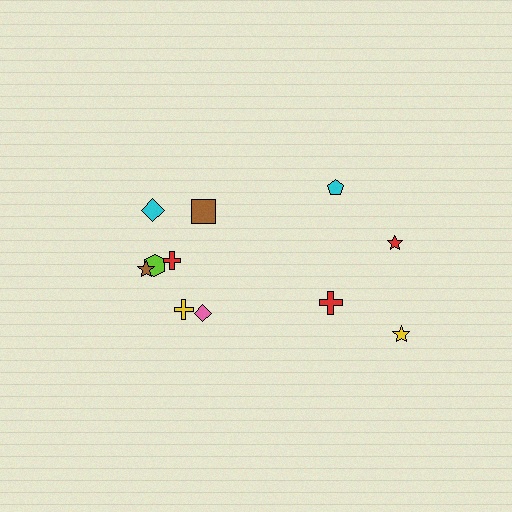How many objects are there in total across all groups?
There are 11 objects.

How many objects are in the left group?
There are 7 objects.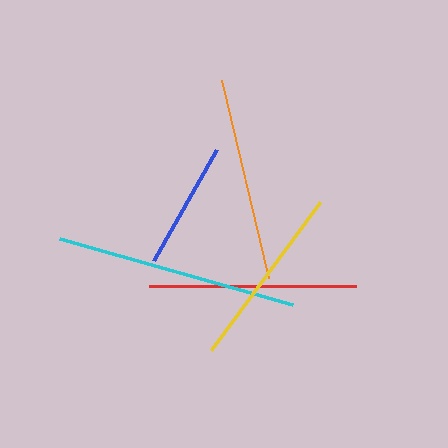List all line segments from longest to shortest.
From longest to shortest: cyan, red, orange, yellow, blue.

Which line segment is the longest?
The cyan line is the longest at approximately 242 pixels.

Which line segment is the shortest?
The blue line is the shortest at approximately 127 pixels.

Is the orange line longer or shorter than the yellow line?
The orange line is longer than the yellow line.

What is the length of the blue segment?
The blue segment is approximately 127 pixels long.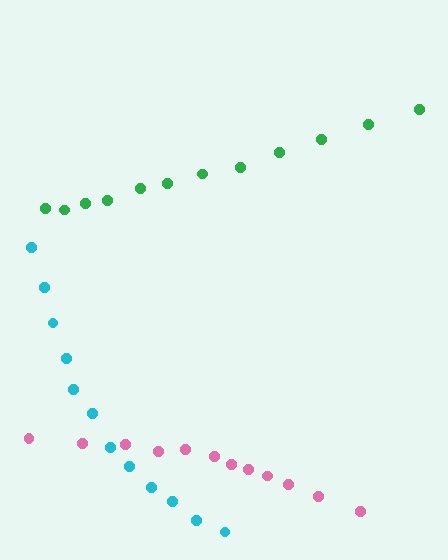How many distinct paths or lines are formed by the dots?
There are 3 distinct paths.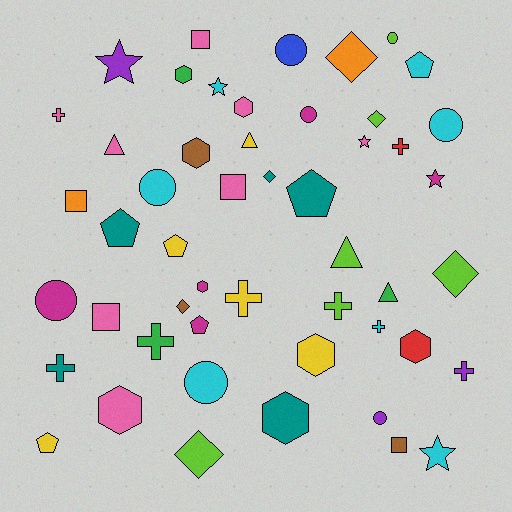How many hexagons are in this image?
There are 8 hexagons.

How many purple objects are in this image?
There are 3 purple objects.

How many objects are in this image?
There are 50 objects.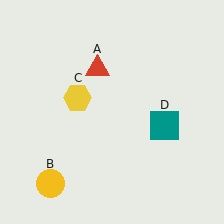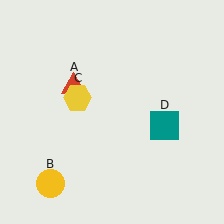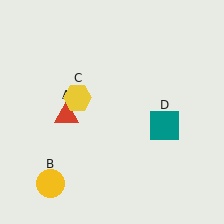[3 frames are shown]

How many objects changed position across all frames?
1 object changed position: red triangle (object A).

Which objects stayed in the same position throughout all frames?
Yellow circle (object B) and yellow hexagon (object C) and teal square (object D) remained stationary.